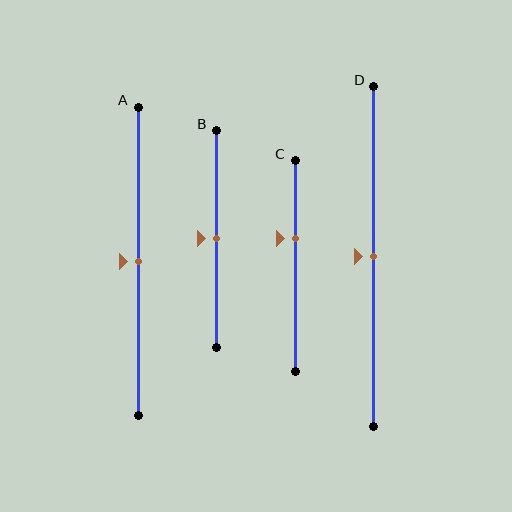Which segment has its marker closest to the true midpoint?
Segment A has its marker closest to the true midpoint.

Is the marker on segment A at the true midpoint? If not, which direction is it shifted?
Yes, the marker on segment A is at the true midpoint.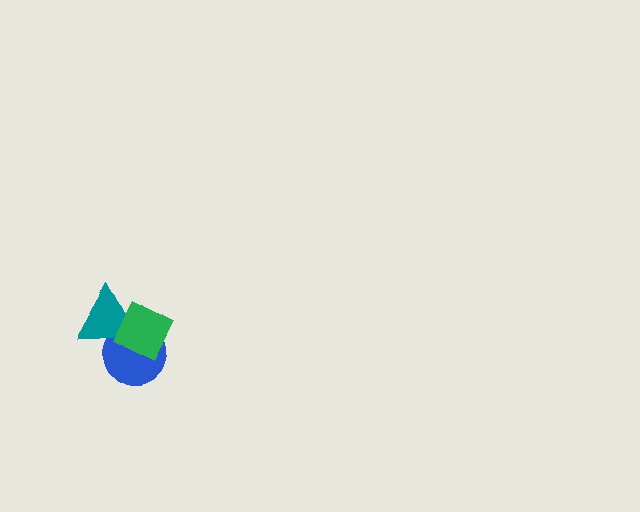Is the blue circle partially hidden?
Yes, it is partially covered by another shape.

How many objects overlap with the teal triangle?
2 objects overlap with the teal triangle.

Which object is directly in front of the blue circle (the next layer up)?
The teal triangle is directly in front of the blue circle.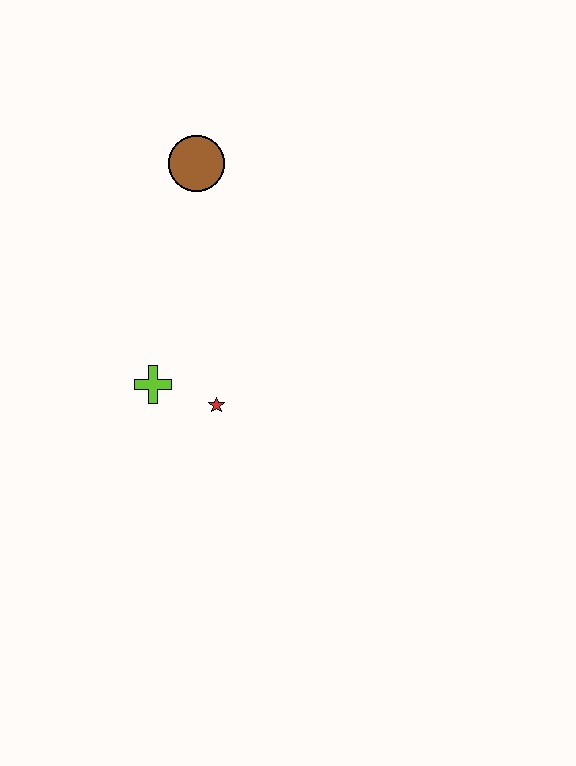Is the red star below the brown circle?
Yes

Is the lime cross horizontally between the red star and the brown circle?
No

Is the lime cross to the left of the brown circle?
Yes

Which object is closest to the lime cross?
The red star is closest to the lime cross.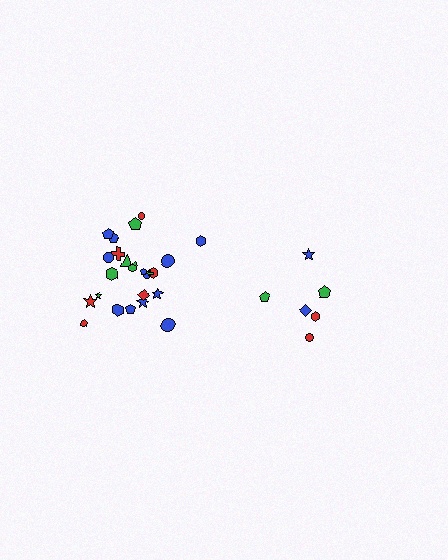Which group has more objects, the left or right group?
The left group.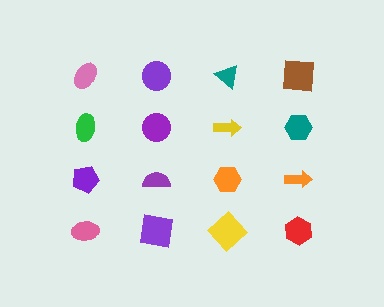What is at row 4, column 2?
A purple square.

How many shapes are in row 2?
4 shapes.